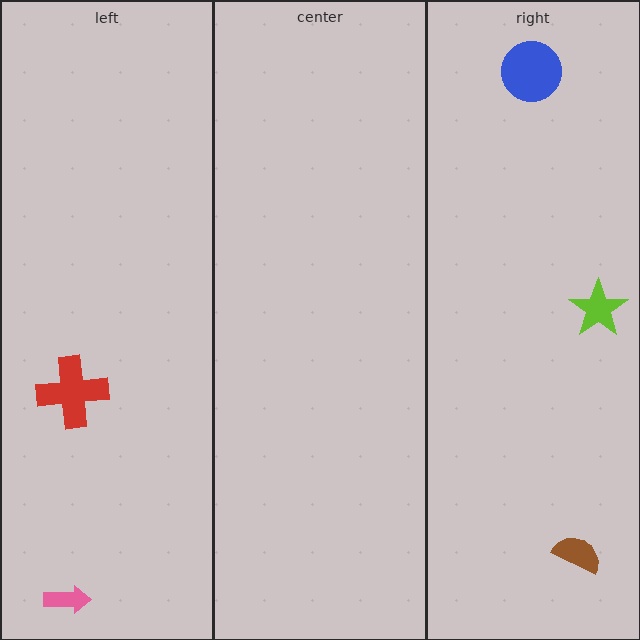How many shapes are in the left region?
2.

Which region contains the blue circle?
The right region.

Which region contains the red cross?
The left region.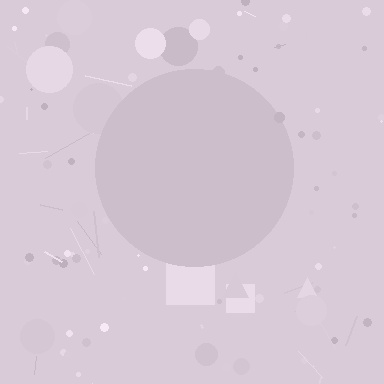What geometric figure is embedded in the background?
A circle is embedded in the background.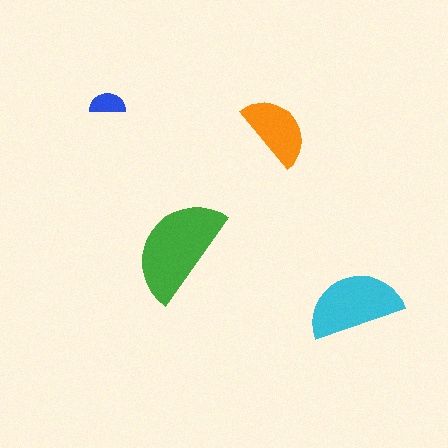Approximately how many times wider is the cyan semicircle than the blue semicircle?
About 2.5 times wider.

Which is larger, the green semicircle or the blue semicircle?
The green one.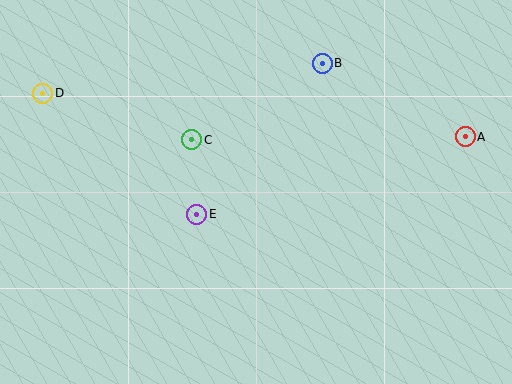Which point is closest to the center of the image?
Point E at (197, 214) is closest to the center.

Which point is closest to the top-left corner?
Point D is closest to the top-left corner.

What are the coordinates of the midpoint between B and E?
The midpoint between B and E is at (259, 139).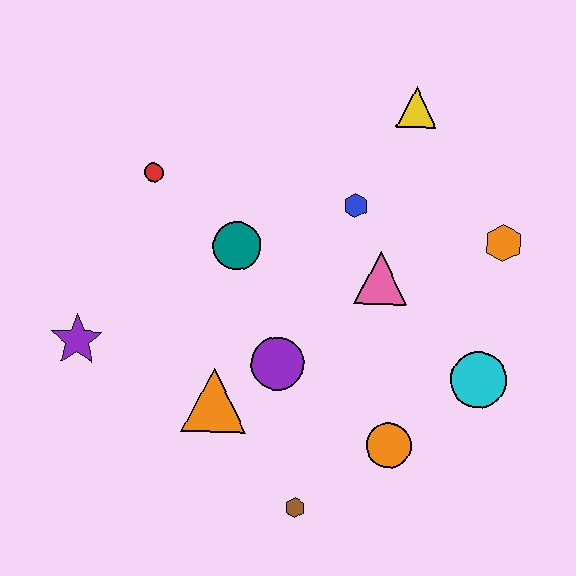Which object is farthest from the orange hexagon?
The purple star is farthest from the orange hexagon.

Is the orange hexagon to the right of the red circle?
Yes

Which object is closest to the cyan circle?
The orange circle is closest to the cyan circle.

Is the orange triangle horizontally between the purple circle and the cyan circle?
No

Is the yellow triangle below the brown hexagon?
No